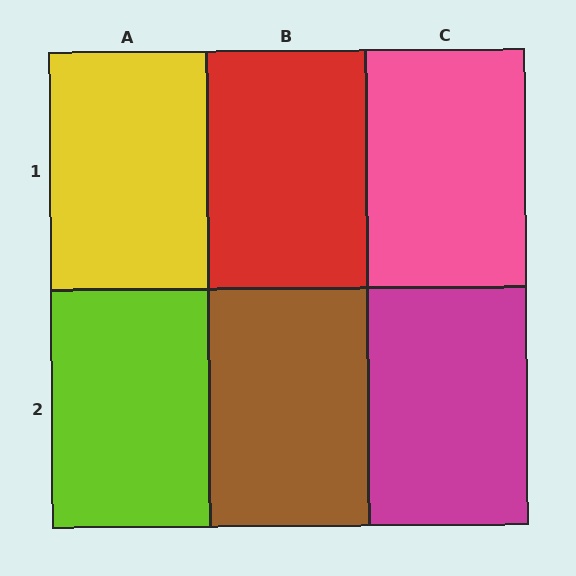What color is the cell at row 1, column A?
Yellow.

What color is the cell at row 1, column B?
Red.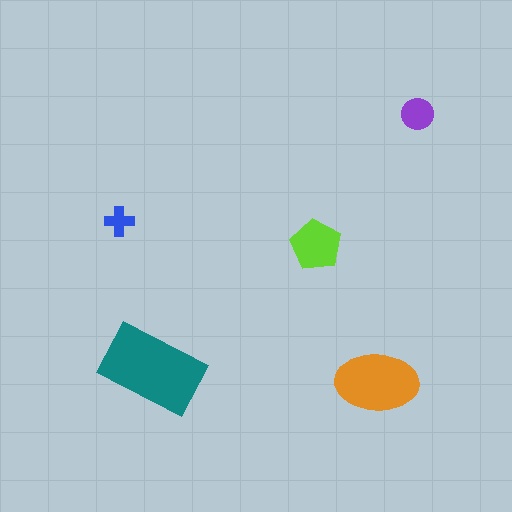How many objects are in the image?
There are 5 objects in the image.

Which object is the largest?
The teal rectangle.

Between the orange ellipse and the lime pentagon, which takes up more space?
The orange ellipse.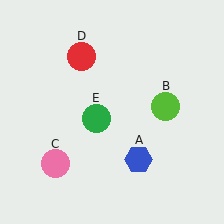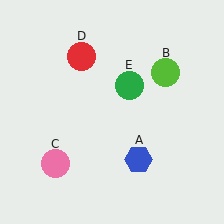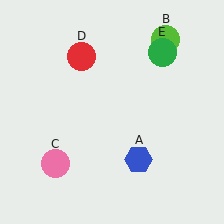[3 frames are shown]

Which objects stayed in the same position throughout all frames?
Blue hexagon (object A) and pink circle (object C) and red circle (object D) remained stationary.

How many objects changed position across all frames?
2 objects changed position: lime circle (object B), green circle (object E).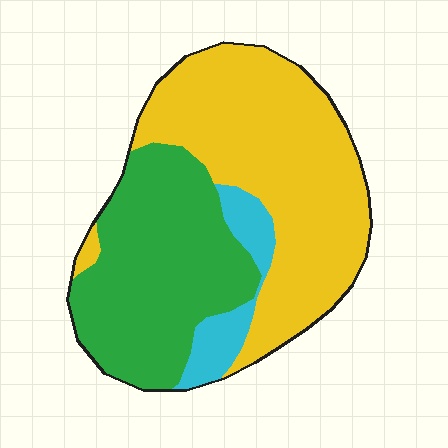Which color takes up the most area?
Yellow, at roughly 50%.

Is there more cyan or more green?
Green.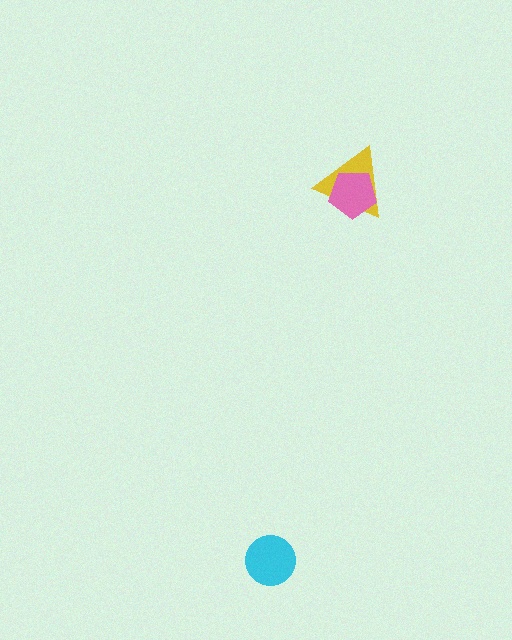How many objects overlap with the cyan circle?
0 objects overlap with the cyan circle.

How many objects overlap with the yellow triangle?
1 object overlaps with the yellow triangle.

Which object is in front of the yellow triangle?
The pink pentagon is in front of the yellow triangle.